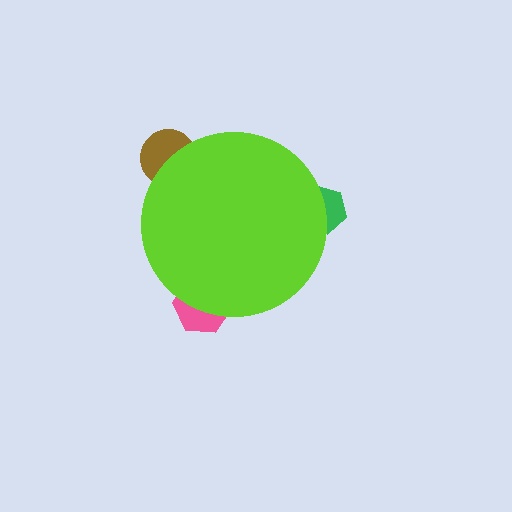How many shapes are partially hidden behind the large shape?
3 shapes are partially hidden.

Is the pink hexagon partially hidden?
Yes, the pink hexagon is partially hidden behind the lime circle.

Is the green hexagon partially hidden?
Yes, the green hexagon is partially hidden behind the lime circle.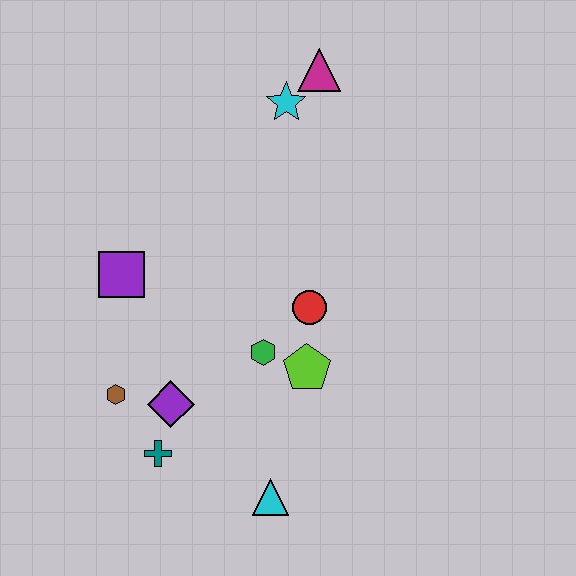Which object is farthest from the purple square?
The magenta triangle is farthest from the purple square.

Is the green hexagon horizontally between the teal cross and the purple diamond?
No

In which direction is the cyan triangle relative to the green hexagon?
The cyan triangle is below the green hexagon.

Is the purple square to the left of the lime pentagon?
Yes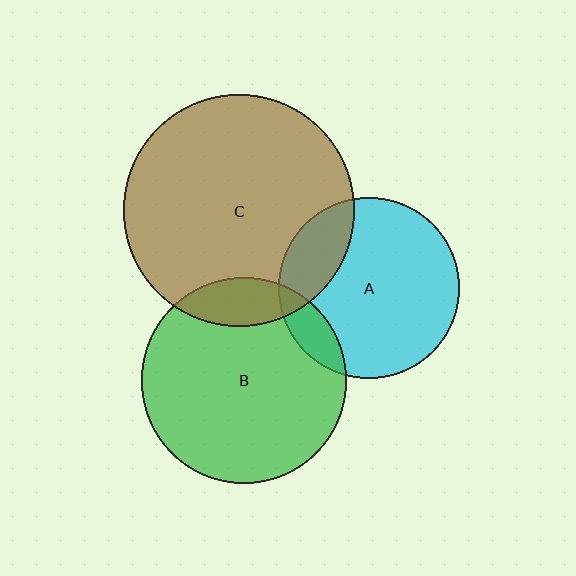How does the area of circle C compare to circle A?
Approximately 1.6 times.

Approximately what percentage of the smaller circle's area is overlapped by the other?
Approximately 20%.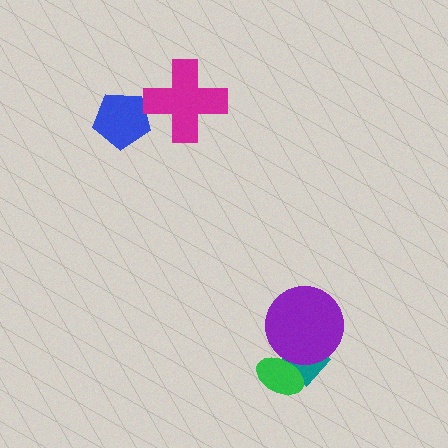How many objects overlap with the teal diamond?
2 objects overlap with the teal diamond.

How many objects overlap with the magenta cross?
0 objects overlap with the magenta cross.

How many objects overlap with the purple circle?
2 objects overlap with the purple circle.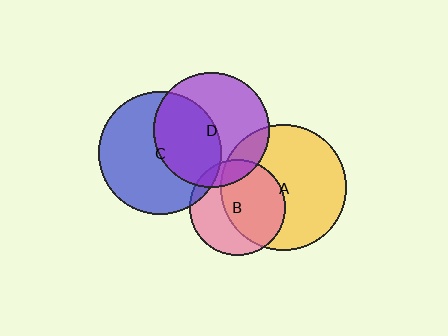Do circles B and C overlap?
Yes.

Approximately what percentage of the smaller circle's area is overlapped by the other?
Approximately 10%.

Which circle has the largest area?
Circle A (yellow).